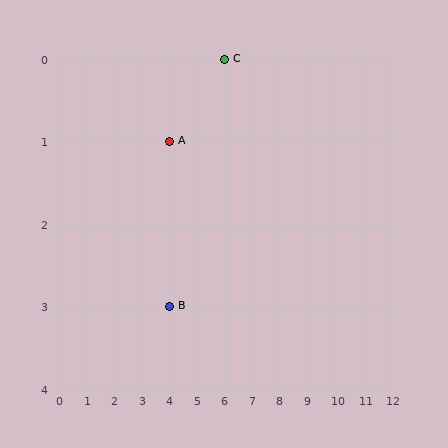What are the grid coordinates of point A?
Point A is at grid coordinates (4, 1).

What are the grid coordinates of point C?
Point C is at grid coordinates (6, 0).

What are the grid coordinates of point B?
Point B is at grid coordinates (4, 3).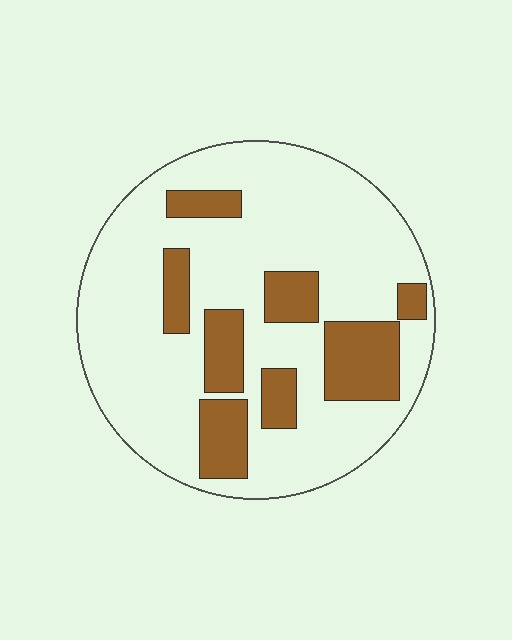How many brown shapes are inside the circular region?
8.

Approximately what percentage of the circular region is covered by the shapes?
Approximately 25%.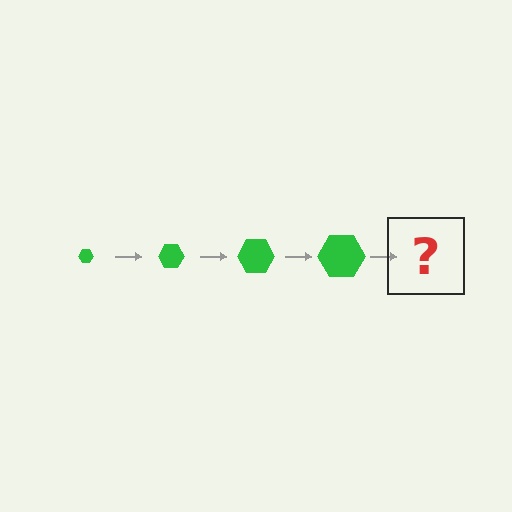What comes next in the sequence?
The next element should be a green hexagon, larger than the previous one.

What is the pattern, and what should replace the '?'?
The pattern is that the hexagon gets progressively larger each step. The '?' should be a green hexagon, larger than the previous one.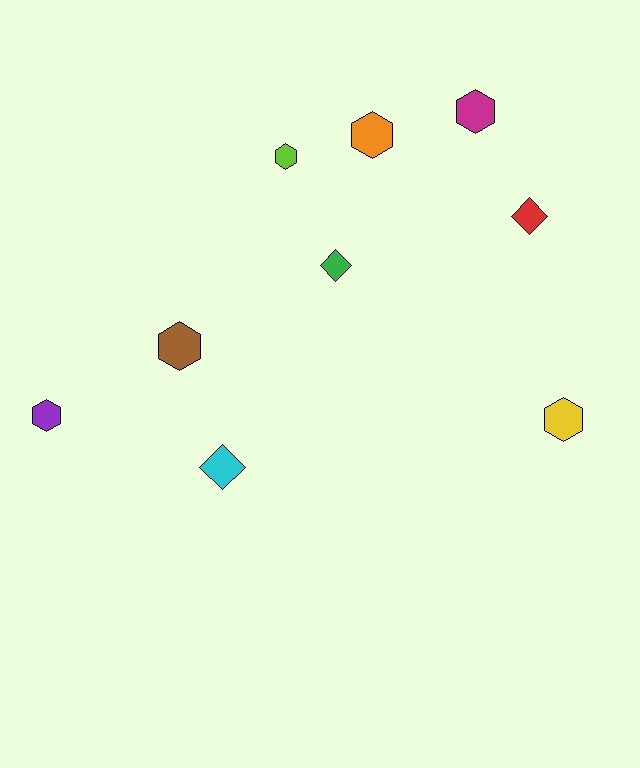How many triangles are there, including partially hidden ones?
There are no triangles.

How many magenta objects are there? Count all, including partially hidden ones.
There is 1 magenta object.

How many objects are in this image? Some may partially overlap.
There are 9 objects.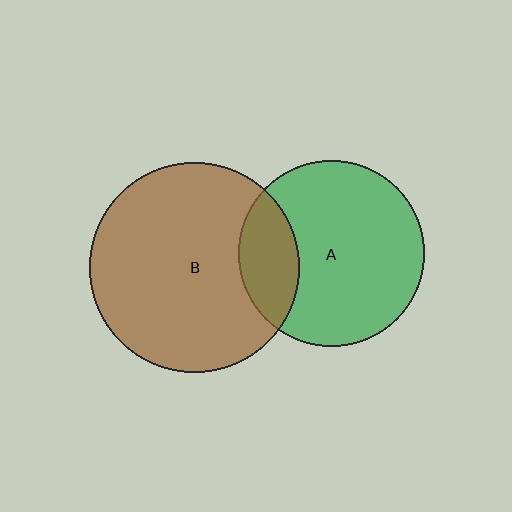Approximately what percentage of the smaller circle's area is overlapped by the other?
Approximately 20%.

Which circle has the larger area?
Circle B (brown).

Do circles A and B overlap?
Yes.